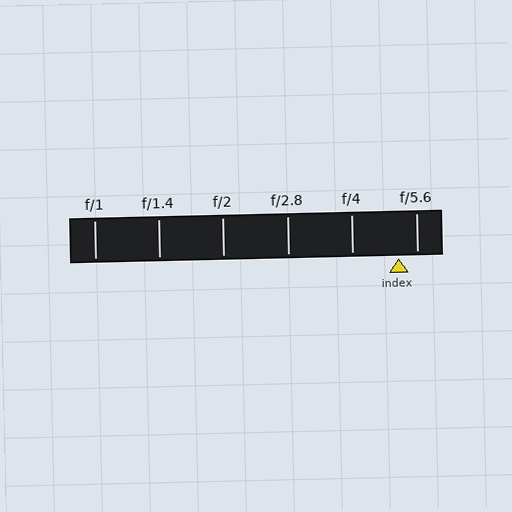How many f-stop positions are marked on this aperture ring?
There are 6 f-stop positions marked.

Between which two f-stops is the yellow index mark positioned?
The index mark is between f/4 and f/5.6.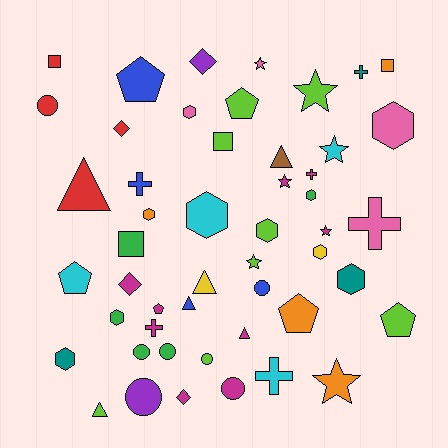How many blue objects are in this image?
There are 4 blue objects.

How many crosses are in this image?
There are 6 crosses.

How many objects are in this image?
There are 50 objects.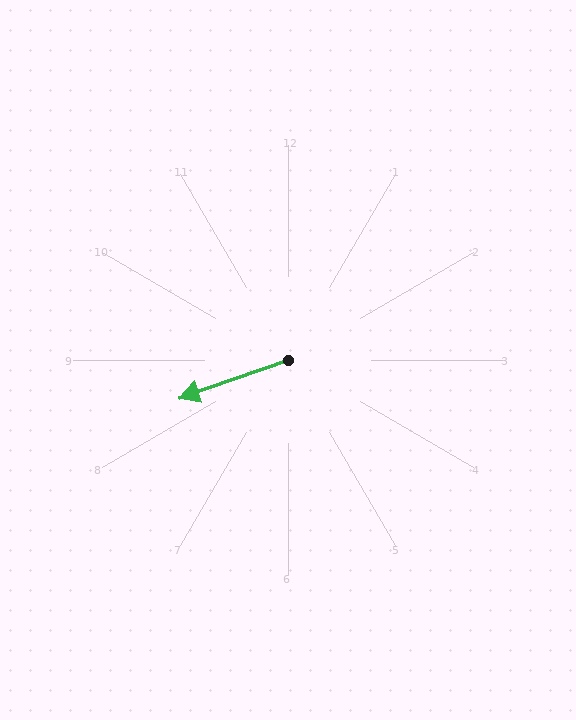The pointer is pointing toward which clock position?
Roughly 8 o'clock.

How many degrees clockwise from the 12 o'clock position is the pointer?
Approximately 250 degrees.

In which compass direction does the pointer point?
West.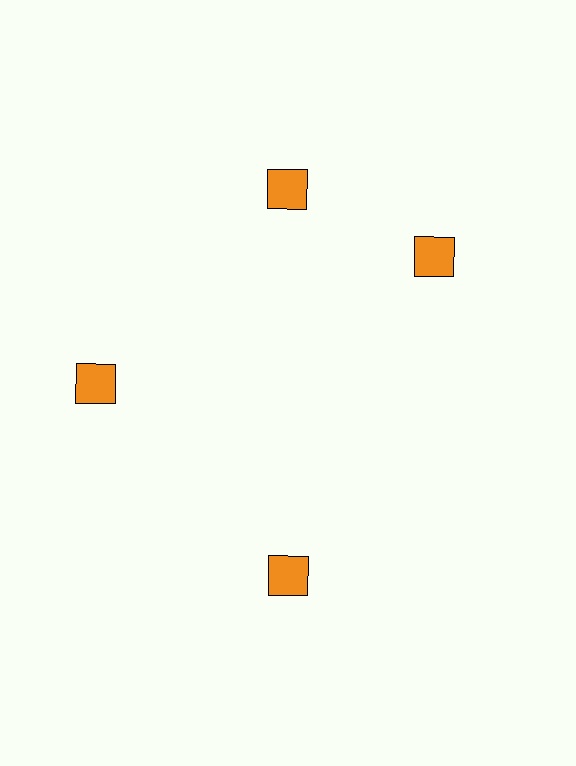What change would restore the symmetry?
The symmetry would be restored by rotating it back into even spacing with its neighbors so that all 4 squares sit at equal angles and equal distance from the center.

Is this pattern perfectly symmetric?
No. The 4 orange squares are arranged in a ring, but one element near the 3 o'clock position is rotated out of alignment along the ring, breaking the 4-fold rotational symmetry.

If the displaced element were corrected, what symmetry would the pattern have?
It would have 4-fold rotational symmetry — the pattern would map onto itself every 90 degrees.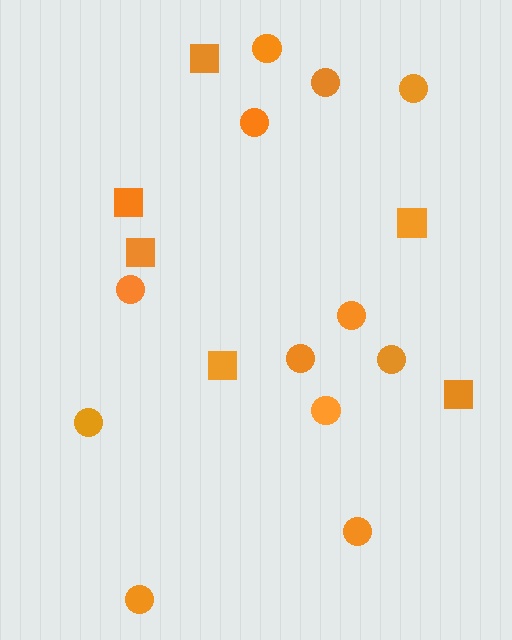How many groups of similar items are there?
There are 2 groups: one group of squares (6) and one group of circles (12).